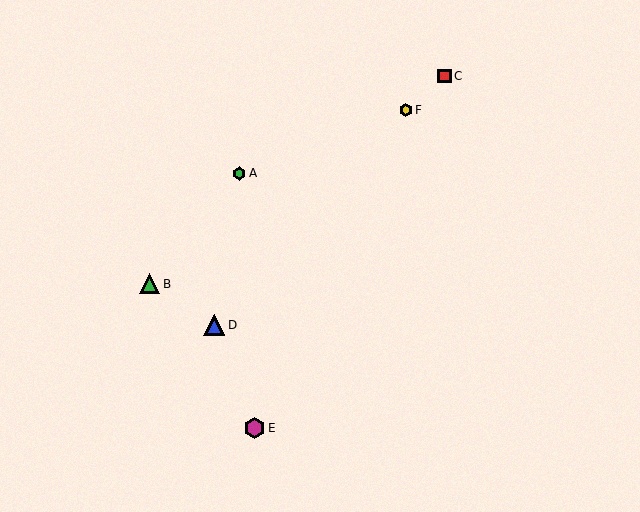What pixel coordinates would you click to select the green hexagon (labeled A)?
Click at (239, 173) to select the green hexagon A.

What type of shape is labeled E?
Shape E is a magenta hexagon.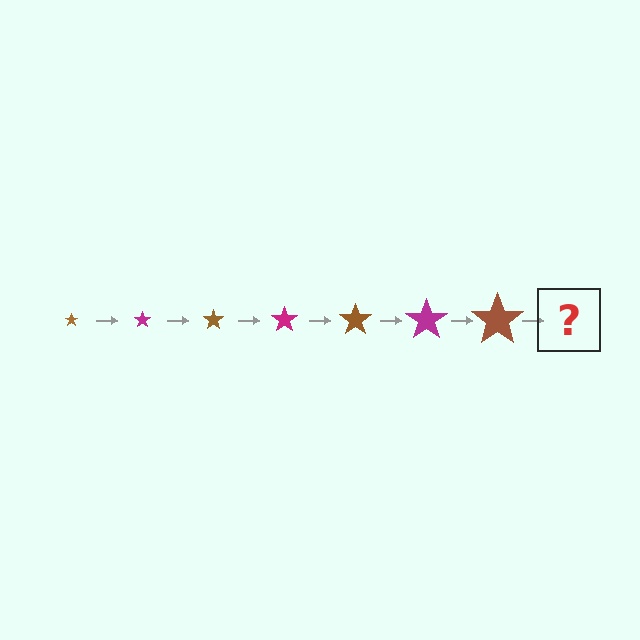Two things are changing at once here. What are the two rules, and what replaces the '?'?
The two rules are that the star grows larger each step and the color cycles through brown and magenta. The '?' should be a magenta star, larger than the previous one.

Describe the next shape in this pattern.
It should be a magenta star, larger than the previous one.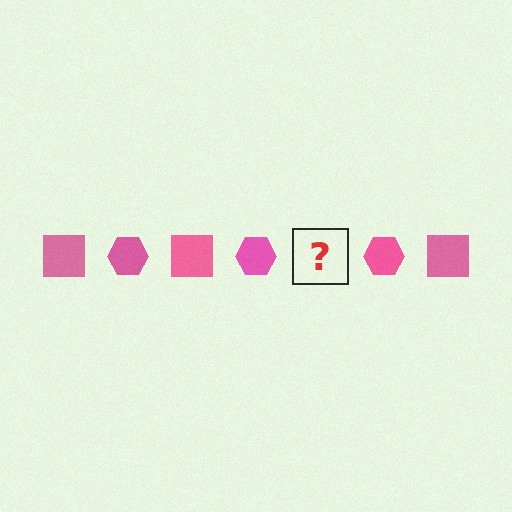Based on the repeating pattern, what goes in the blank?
The blank should be a pink square.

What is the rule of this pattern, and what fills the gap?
The rule is that the pattern cycles through square, hexagon shapes in pink. The gap should be filled with a pink square.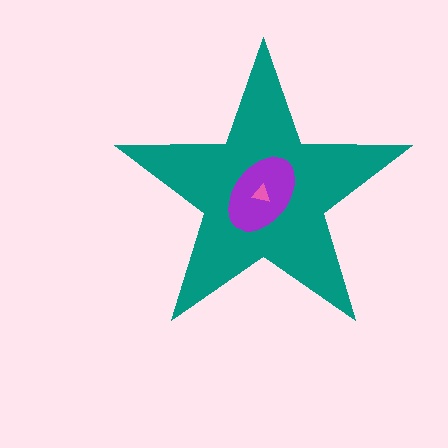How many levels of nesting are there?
3.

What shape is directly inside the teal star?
The purple ellipse.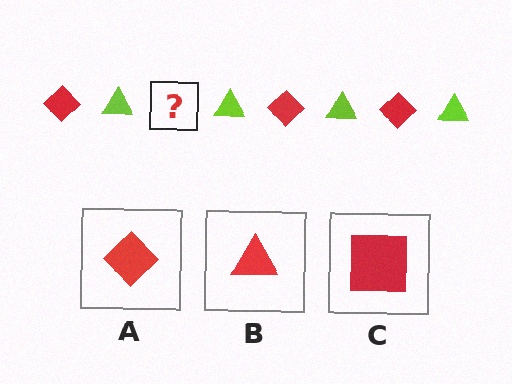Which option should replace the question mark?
Option A.